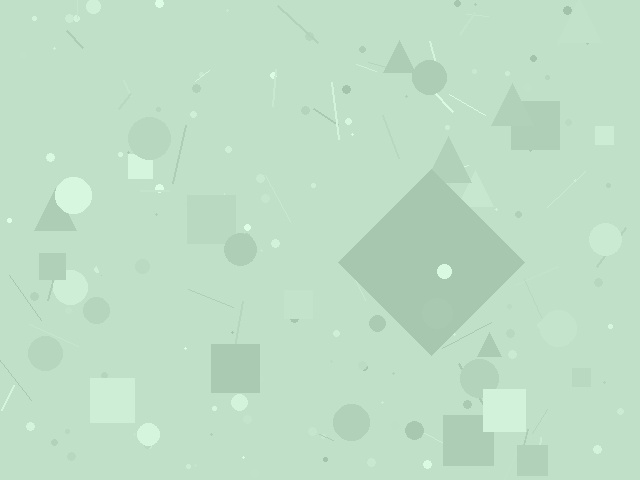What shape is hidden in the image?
A diamond is hidden in the image.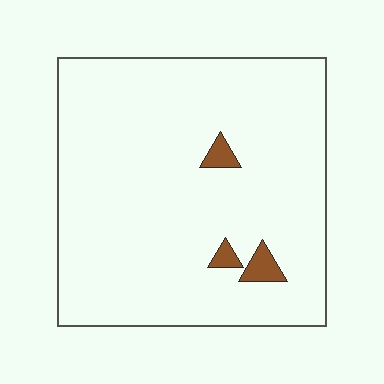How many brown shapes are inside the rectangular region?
3.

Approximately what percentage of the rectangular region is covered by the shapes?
Approximately 5%.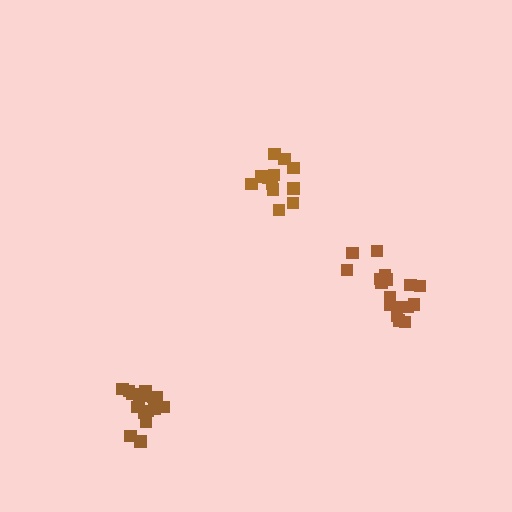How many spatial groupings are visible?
There are 3 spatial groupings.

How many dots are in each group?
Group 1: 18 dots, Group 2: 17 dots, Group 3: 12 dots (47 total).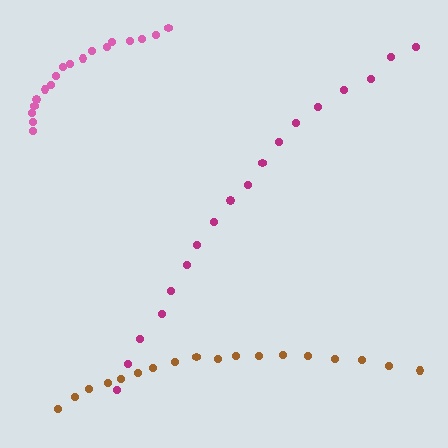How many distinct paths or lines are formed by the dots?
There are 3 distinct paths.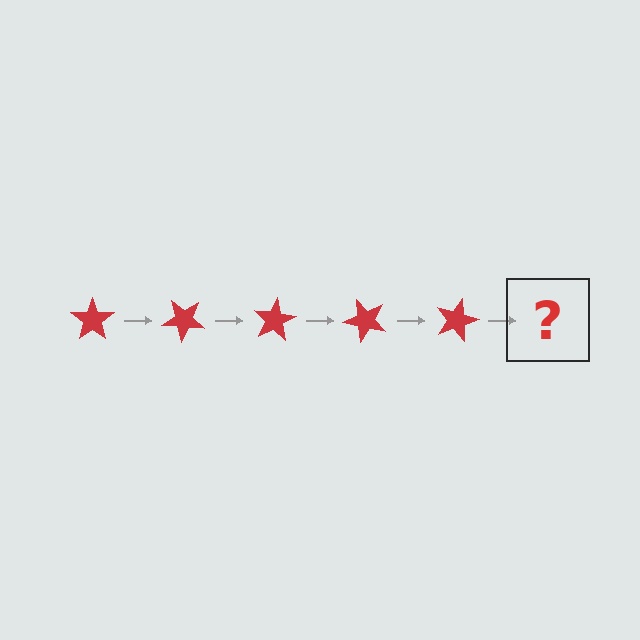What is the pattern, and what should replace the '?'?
The pattern is that the star rotates 40 degrees each step. The '?' should be a red star rotated 200 degrees.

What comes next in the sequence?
The next element should be a red star rotated 200 degrees.